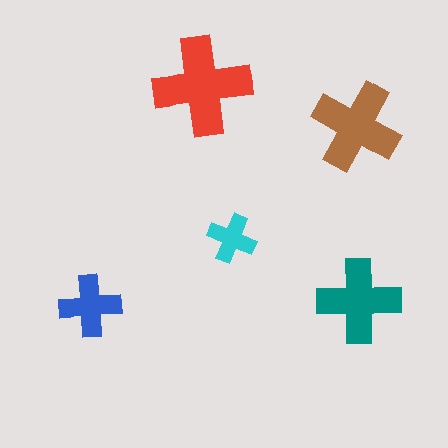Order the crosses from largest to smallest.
the red one, the brown one, the teal one, the blue one, the cyan one.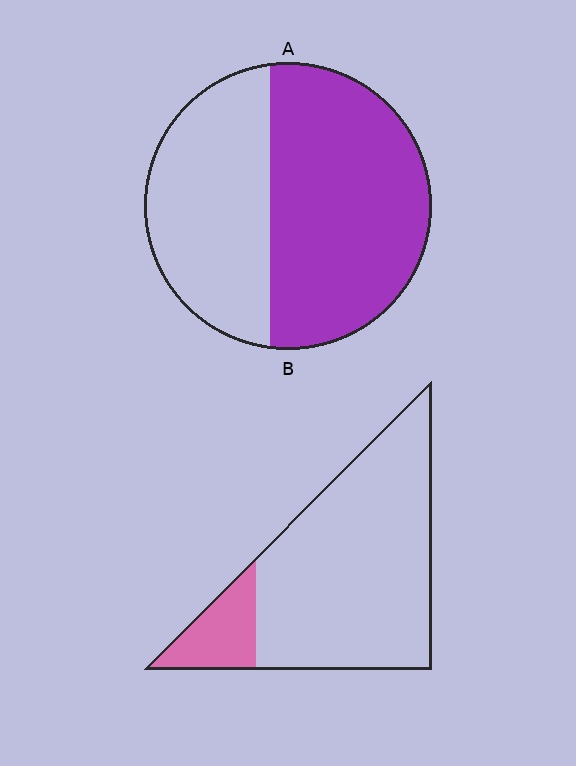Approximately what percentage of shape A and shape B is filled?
A is approximately 60% and B is approximately 15%.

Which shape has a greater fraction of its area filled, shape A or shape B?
Shape A.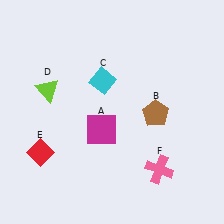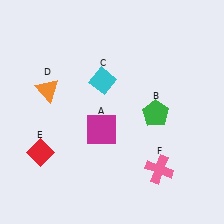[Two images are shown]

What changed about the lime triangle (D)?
In Image 1, D is lime. In Image 2, it changed to orange.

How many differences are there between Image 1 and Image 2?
There are 2 differences between the two images.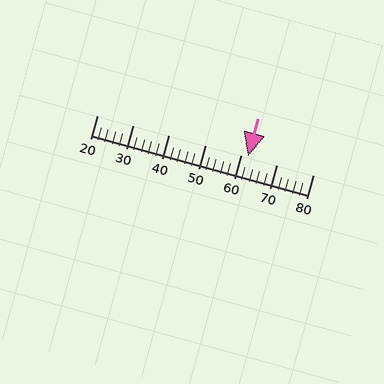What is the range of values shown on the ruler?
The ruler shows values from 20 to 80.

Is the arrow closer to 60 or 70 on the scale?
The arrow is closer to 60.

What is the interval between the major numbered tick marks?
The major tick marks are spaced 10 units apart.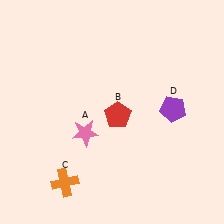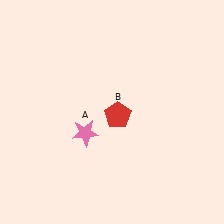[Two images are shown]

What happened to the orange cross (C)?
The orange cross (C) was removed in Image 2. It was in the bottom-left area of Image 1.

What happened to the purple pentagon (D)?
The purple pentagon (D) was removed in Image 2. It was in the top-right area of Image 1.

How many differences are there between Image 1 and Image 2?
There are 2 differences between the two images.